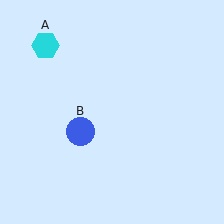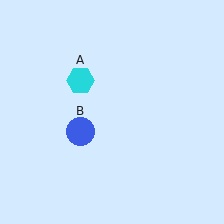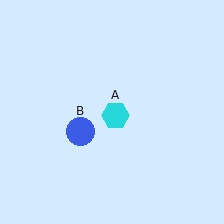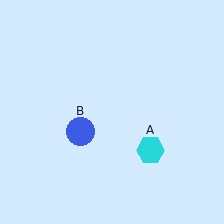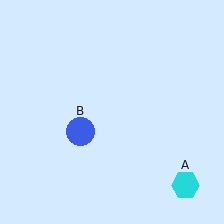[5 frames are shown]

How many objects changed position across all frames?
1 object changed position: cyan hexagon (object A).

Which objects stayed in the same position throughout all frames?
Blue circle (object B) remained stationary.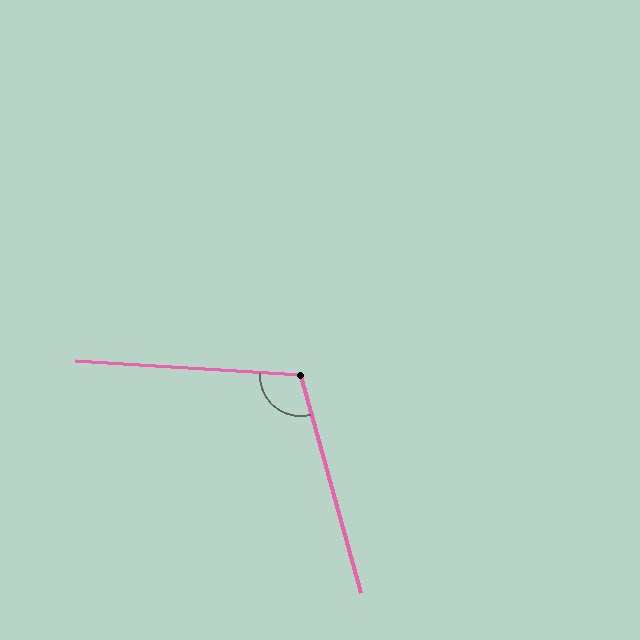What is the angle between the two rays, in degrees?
Approximately 109 degrees.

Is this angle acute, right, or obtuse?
It is obtuse.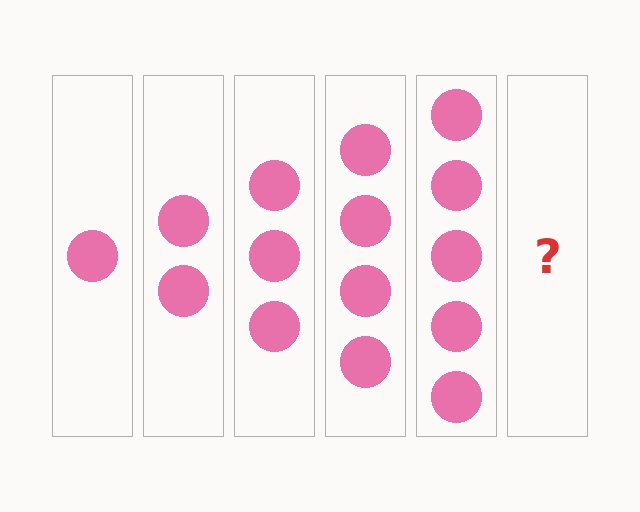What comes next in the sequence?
The next element should be 6 circles.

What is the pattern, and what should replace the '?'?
The pattern is that each step adds one more circle. The '?' should be 6 circles.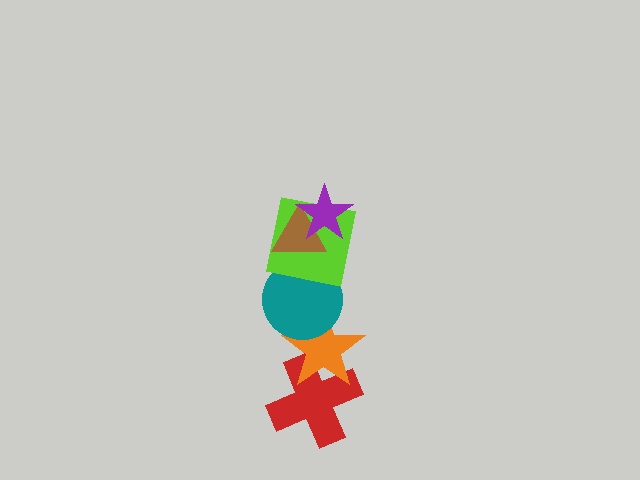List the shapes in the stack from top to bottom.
From top to bottom: the purple star, the brown triangle, the lime square, the teal circle, the orange star, the red cross.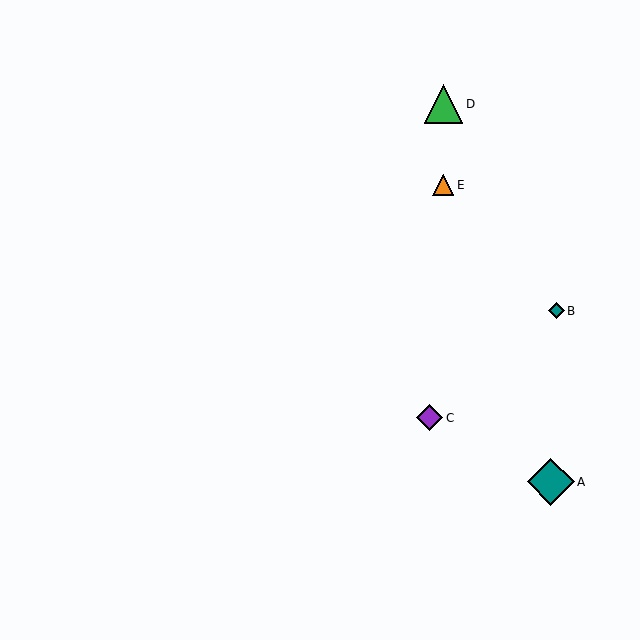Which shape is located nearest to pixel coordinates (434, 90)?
The green triangle (labeled D) at (444, 104) is nearest to that location.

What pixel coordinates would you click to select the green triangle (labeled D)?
Click at (444, 104) to select the green triangle D.